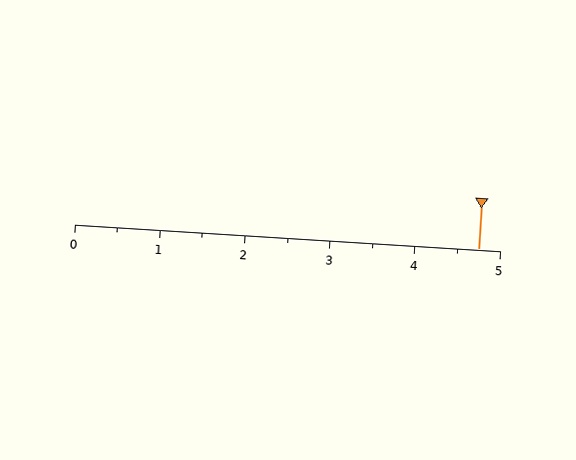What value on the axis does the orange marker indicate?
The marker indicates approximately 4.8.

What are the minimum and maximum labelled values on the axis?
The axis runs from 0 to 5.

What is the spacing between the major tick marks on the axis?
The major ticks are spaced 1 apart.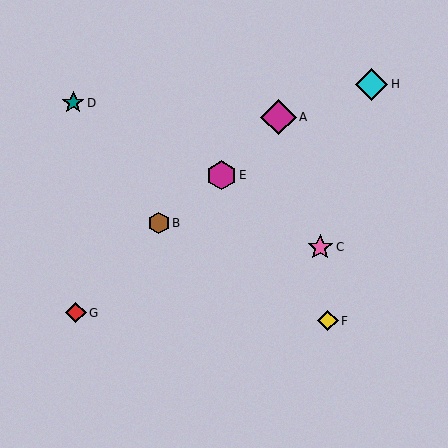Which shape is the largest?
The magenta diamond (labeled A) is the largest.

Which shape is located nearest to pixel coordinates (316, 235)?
The pink star (labeled C) at (320, 247) is nearest to that location.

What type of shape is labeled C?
Shape C is a pink star.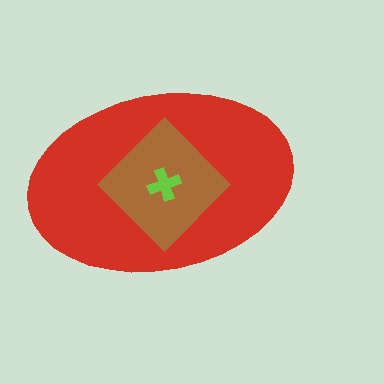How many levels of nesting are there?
3.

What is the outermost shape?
The red ellipse.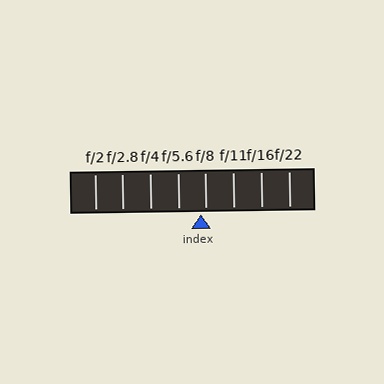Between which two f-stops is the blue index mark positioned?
The index mark is between f/5.6 and f/8.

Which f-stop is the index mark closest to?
The index mark is closest to f/8.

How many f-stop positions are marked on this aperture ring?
There are 8 f-stop positions marked.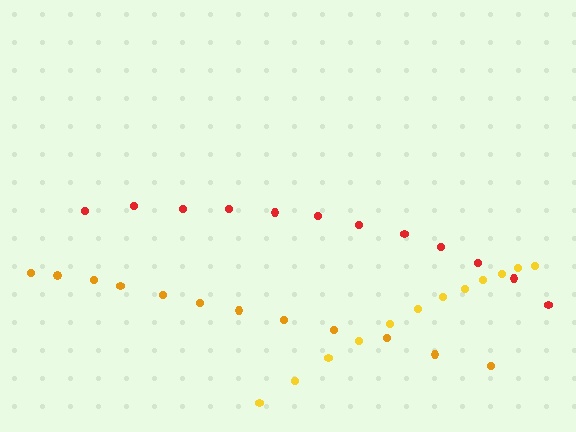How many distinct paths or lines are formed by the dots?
There are 3 distinct paths.